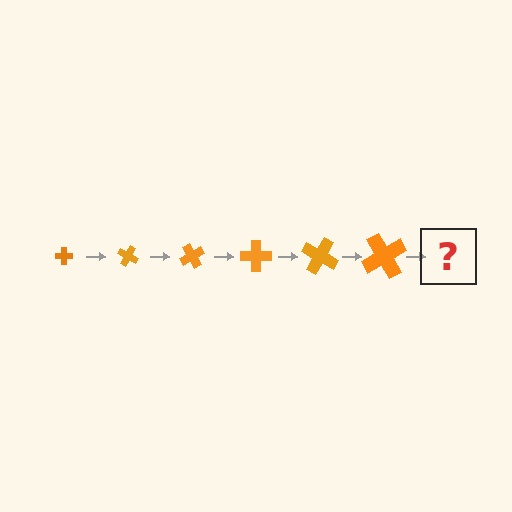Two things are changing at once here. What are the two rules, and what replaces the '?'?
The two rules are that the cross grows larger each step and it rotates 30 degrees each step. The '?' should be a cross, larger than the previous one and rotated 180 degrees from the start.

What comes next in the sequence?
The next element should be a cross, larger than the previous one and rotated 180 degrees from the start.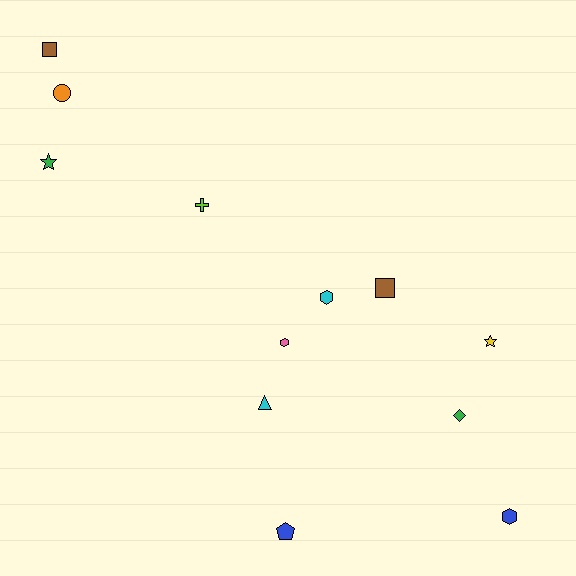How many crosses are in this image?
There is 1 cross.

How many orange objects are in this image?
There is 1 orange object.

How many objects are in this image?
There are 12 objects.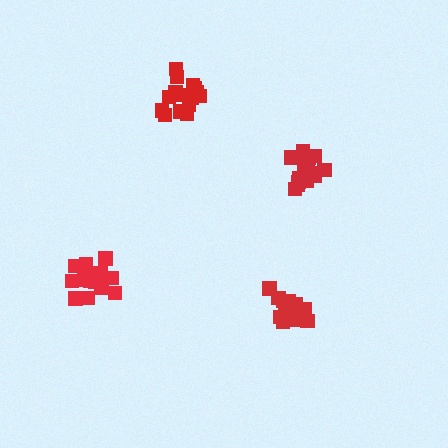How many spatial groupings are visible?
There are 4 spatial groupings.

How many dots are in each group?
Group 1: 17 dots, Group 2: 15 dots, Group 3: 18 dots, Group 4: 17 dots (67 total).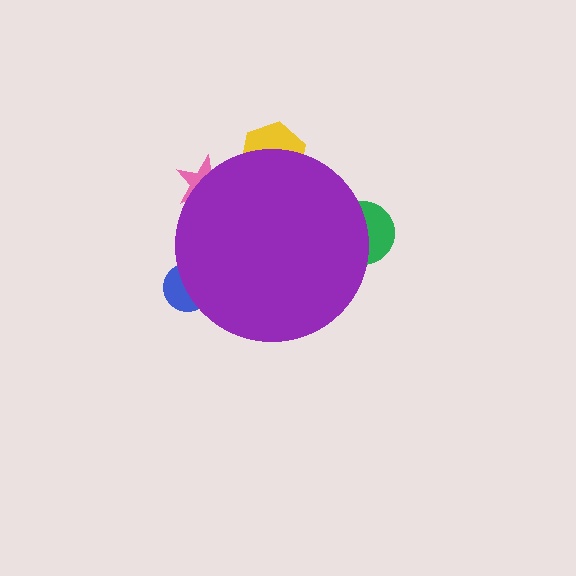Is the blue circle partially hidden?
Yes, the blue circle is partially hidden behind the purple circle.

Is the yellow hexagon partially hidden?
Yes, the yellow hexagon is partially hidden behind the purple circle.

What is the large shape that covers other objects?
A purple circle.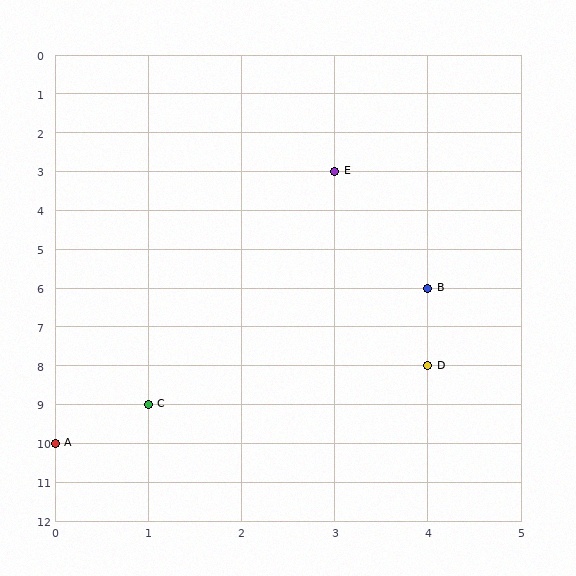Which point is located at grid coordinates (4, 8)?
Point D is at (4, 8).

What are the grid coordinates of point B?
Point B is at grid coordinates (4, 6).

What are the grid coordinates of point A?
Point A is at grid coordinates (0, 10).